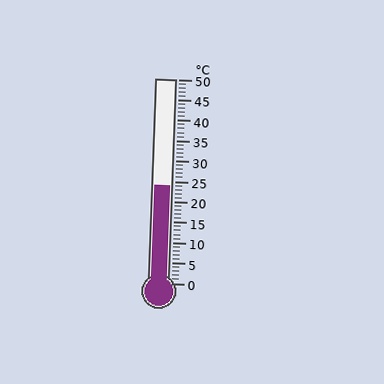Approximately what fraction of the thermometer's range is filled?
The thermometer is filled to approximately 50% of its range.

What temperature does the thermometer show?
The thermometer shows approximately 24°C.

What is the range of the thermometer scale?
The thermometer scale ranges from 0°C to 50°C.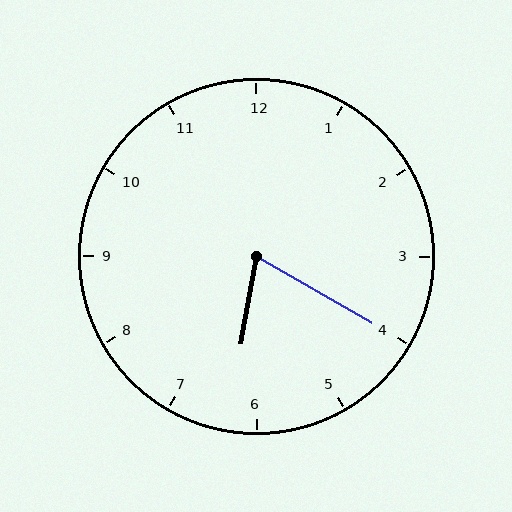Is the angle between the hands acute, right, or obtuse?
It is acute.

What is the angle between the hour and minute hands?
Approximately 70 degrees.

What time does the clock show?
6:20.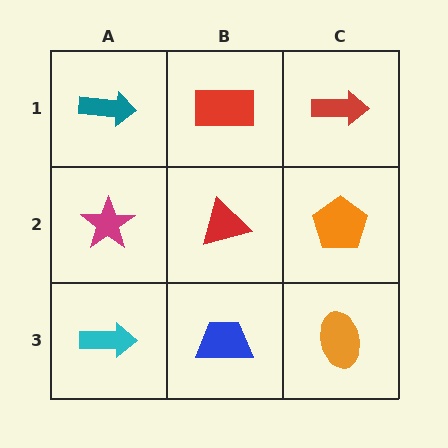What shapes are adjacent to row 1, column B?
A red triangle (row 2, column B), a teal arrow (row 1, column A), a red arrow (row 1, column C).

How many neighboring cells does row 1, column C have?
2.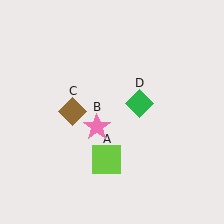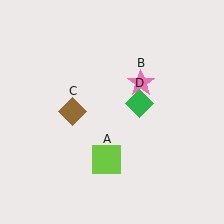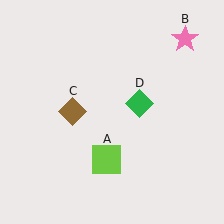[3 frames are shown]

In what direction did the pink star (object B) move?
The pink star (object B) moved up and to the right.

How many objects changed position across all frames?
1 object changed position: pink star (object B).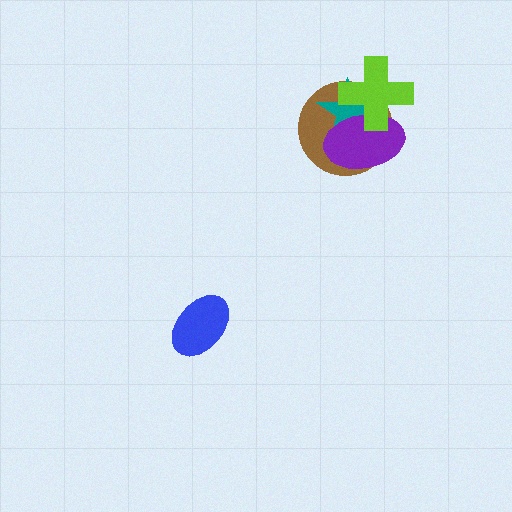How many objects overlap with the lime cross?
3 objects overlap with the lime cross.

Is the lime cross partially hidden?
No, no other shape covers it.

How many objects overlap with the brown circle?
3 objects overlap with the brown circle.